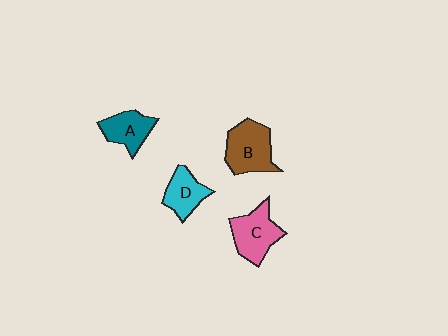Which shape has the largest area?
Shape B (brown).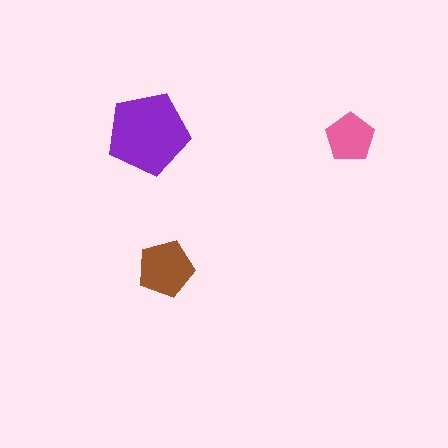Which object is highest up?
The purple pentagon is topmost.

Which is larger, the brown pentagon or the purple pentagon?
The purple one.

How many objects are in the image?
There are 3 objects in the image.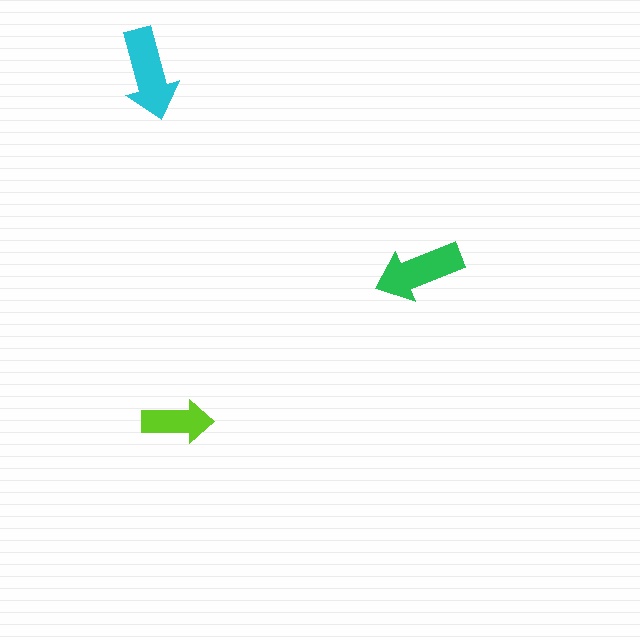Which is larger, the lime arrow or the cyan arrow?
The cyan one.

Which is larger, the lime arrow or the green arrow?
The green one.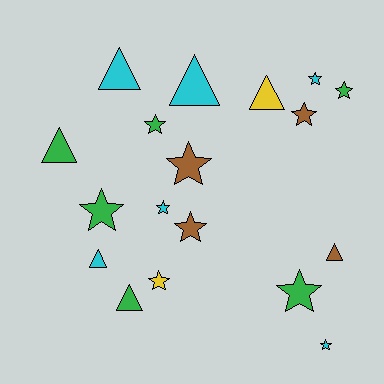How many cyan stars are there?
There are 3 cyan stars.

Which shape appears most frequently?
Star, with 11 objects.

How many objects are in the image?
There are 18 objects.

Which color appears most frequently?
Green, with 6 objects.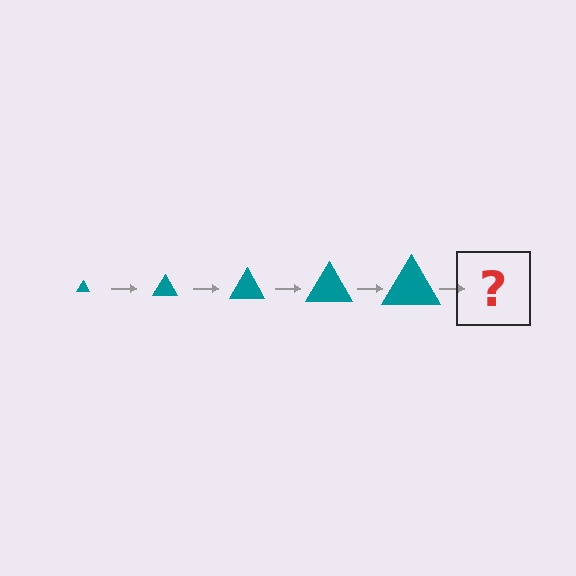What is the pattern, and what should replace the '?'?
The pattern is that the triangle gets progressively larger each step. The '?' should be a teal triangle, larger than the previous one.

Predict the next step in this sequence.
The next step is a teal triangle, larger than the previous one.